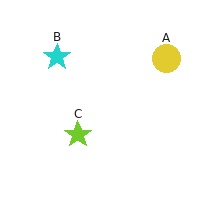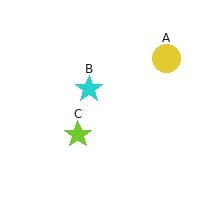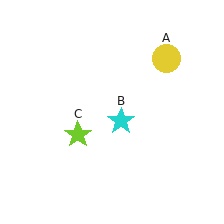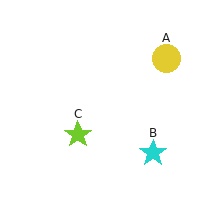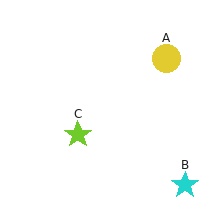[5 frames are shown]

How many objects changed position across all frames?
1 object changed position: cyan star (object B).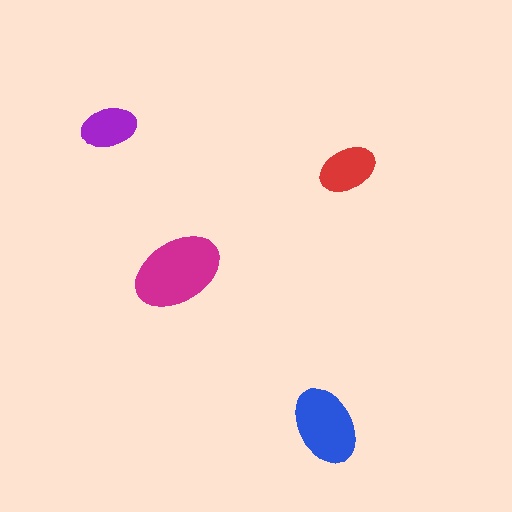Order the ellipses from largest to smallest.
the magenta one, the blue one, the red one, the purple one.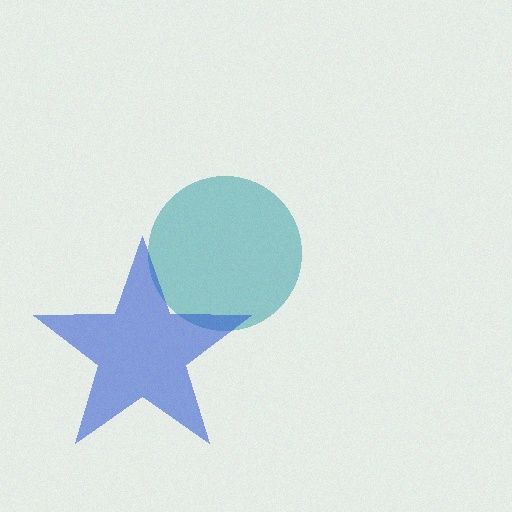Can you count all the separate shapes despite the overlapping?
Yes, there are 2 separate shapes.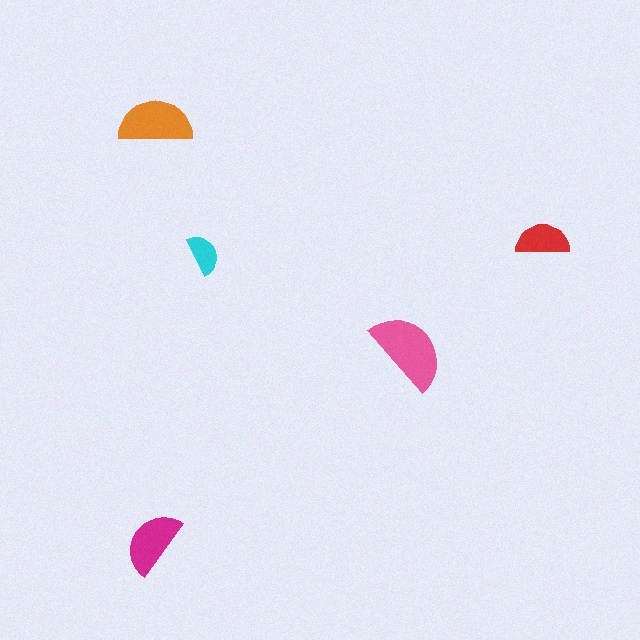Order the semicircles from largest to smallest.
the pink one, the orange one, the magenta one, the red one, the cyan one.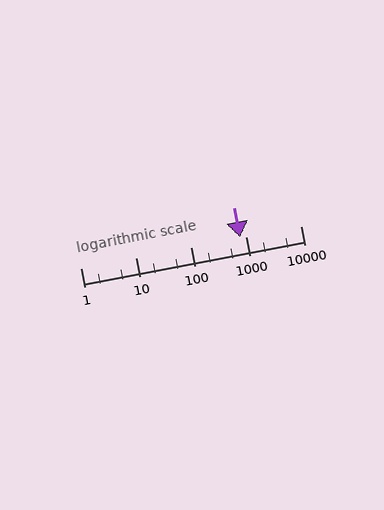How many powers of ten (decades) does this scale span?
The scale spans 4 decades, from 1 to 10000.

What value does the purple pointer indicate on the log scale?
The pointer indicates approximately 800.